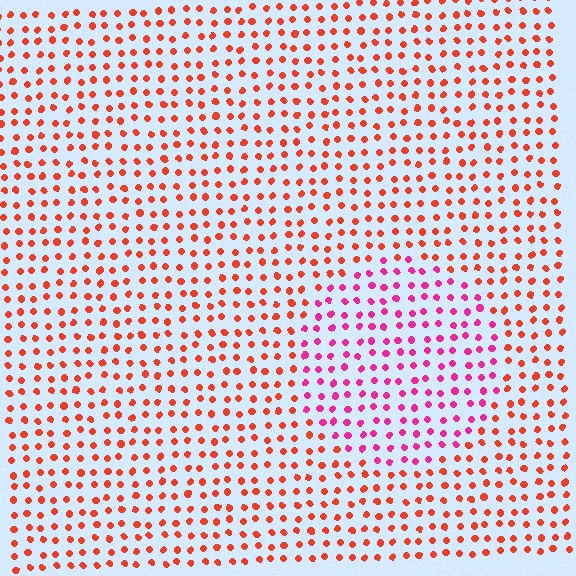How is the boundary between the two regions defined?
The boundary is defined purely by a slight shift in hue (about 43 degrees). Spacing, size, and orientation are identical on both sides.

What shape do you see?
I see a circle.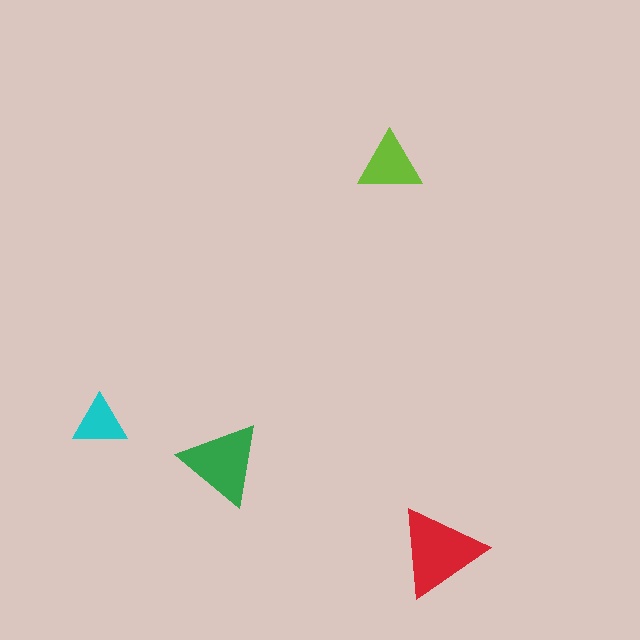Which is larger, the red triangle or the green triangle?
The red one.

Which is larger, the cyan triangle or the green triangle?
The green one.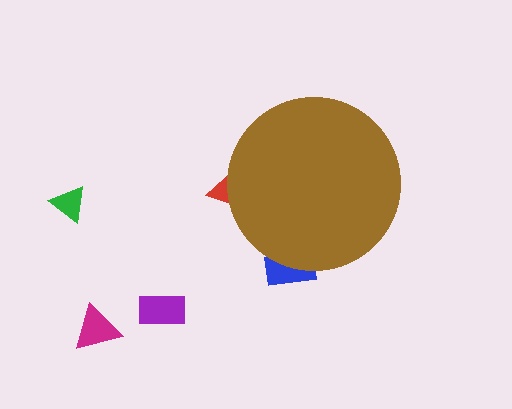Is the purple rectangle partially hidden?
No, the purple rectangle is fully visible.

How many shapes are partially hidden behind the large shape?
2 shapes are partially hidden.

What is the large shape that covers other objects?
A brown circle.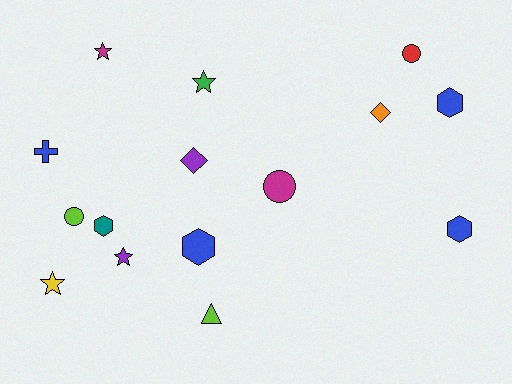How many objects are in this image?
There are 15 objects.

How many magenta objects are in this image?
There are 2 magenta objects.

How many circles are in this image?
There are 3 circles.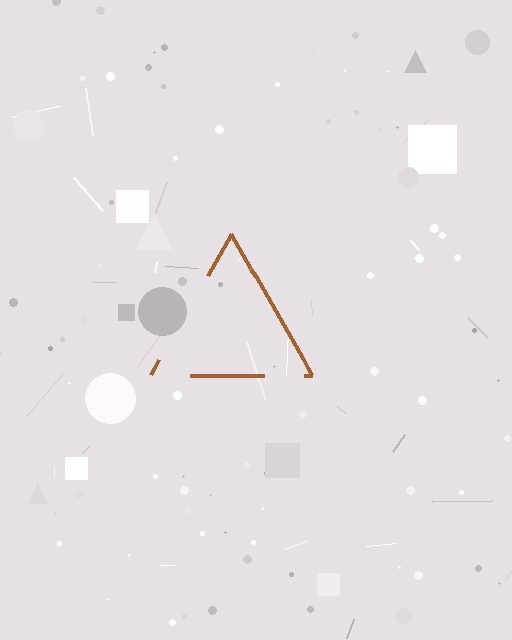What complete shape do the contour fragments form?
The contour fragments form a triangle.